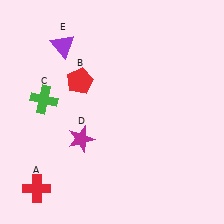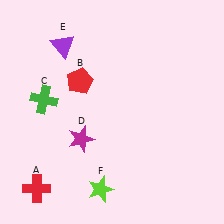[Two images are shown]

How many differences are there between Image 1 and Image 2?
There is 1 difference between the two images.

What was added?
A lime star (F) was added in Image 2.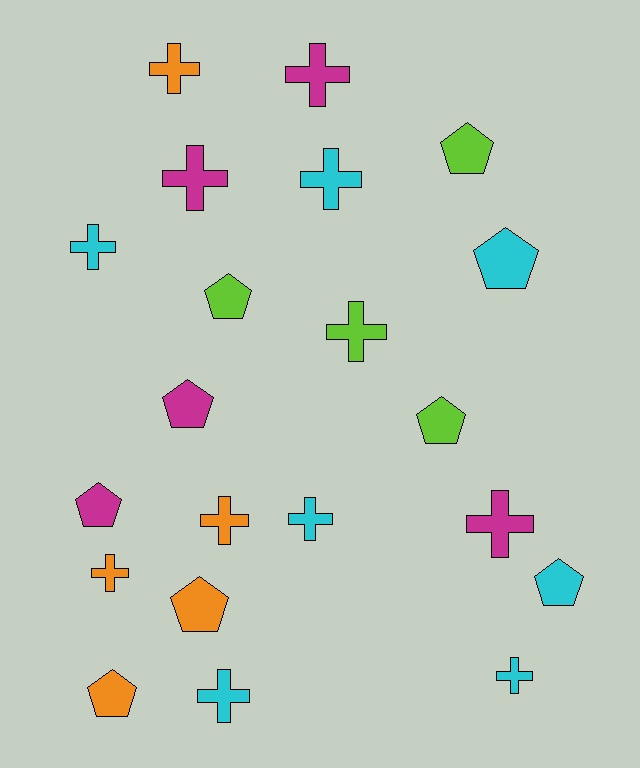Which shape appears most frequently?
Cross, with 12 objects.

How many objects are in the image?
There are 21 objects.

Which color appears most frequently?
Cyan, with 7 objects.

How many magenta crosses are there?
There are 3 magenta crosses.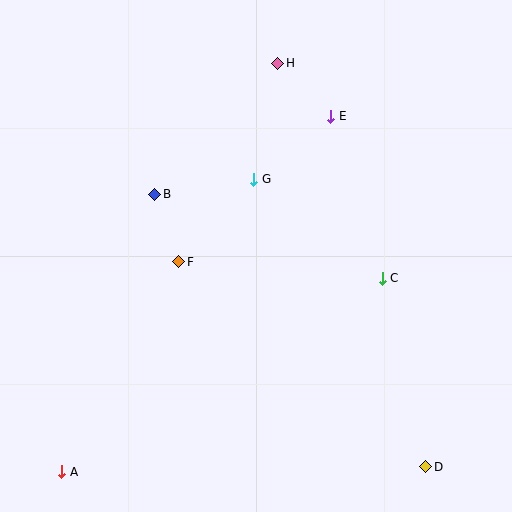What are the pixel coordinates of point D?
Point D is at (426, 467).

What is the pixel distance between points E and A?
The distance between E and A is 446 pixels.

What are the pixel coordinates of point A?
Point A is at (62, 472).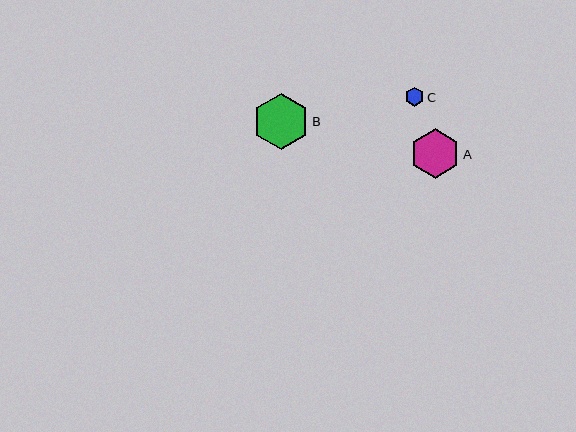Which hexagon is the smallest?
Hexagon C is the smallest with a size of approximately 19 pixels.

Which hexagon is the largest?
Hexagon B is the largest with a size of approximately 57 pixels.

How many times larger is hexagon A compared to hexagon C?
Hexagon A is approximately 2.6 times the size of hexagon C.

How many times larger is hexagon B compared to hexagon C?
Hexagon B is approximately 3.0 times the size of hexagon C.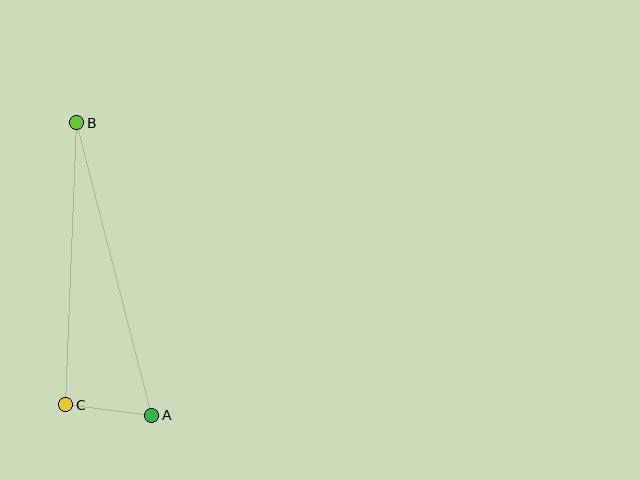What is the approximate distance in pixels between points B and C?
The distance between B and C is approximately 282 pixels.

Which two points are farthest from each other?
Points A and B are farthest from each other.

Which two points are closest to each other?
Points A and C are closest to each other.